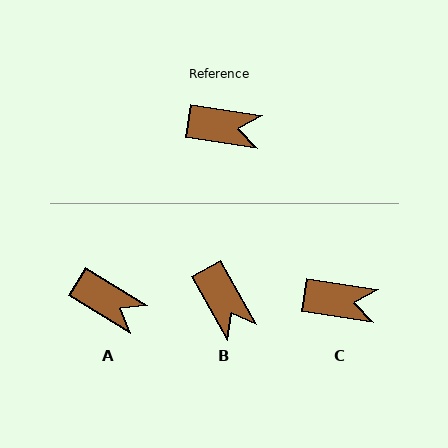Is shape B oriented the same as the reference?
No, it is off by about 52 degrees.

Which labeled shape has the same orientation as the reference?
C.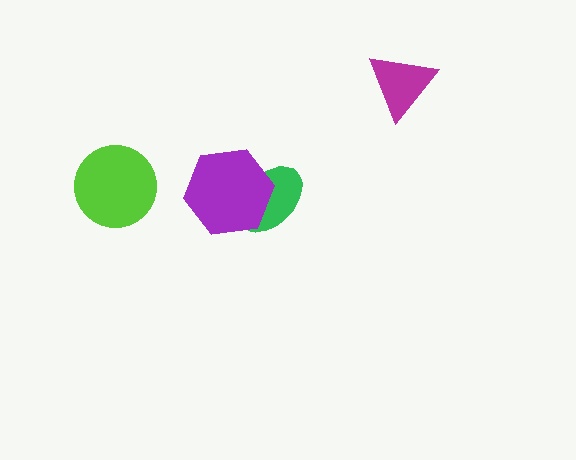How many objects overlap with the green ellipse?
1 object overlaps with the green ellipse.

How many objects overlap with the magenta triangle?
0 objects overlap with the magenta triangle.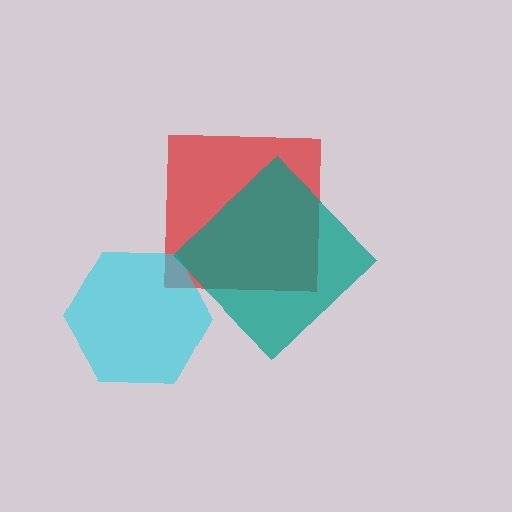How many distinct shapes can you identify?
There are 3 distinct shapes: a red square, a cyan hexagon, a teal diamond.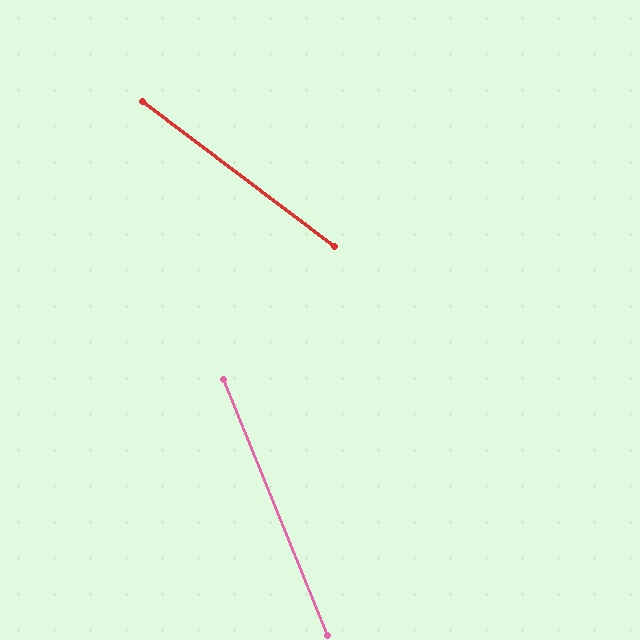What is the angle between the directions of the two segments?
Approximately 31 degrees.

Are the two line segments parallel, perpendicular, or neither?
Neither parallel nor perpendicular — they differ by about 31°.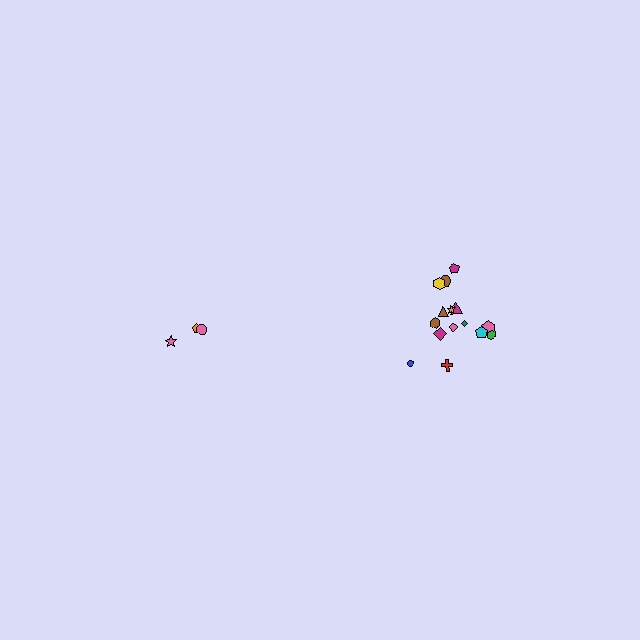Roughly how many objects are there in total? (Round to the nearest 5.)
Roughly 20 objects in total.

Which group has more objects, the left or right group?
The right group.